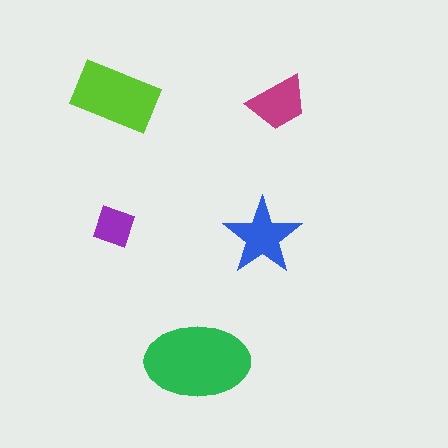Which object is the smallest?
The purple diamond.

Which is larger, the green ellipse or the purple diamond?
The green ellipse.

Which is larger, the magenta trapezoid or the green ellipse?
The green ellipse.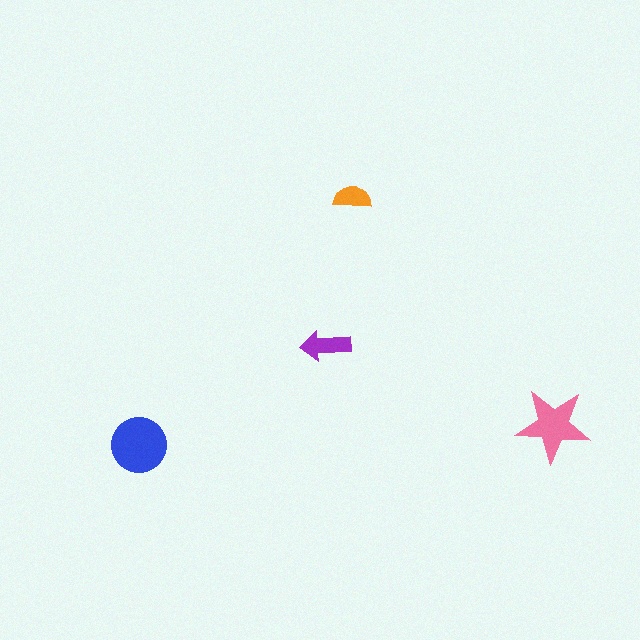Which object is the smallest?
The orange semicircle.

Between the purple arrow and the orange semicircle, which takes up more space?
The purple arrow.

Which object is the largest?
The blue circle.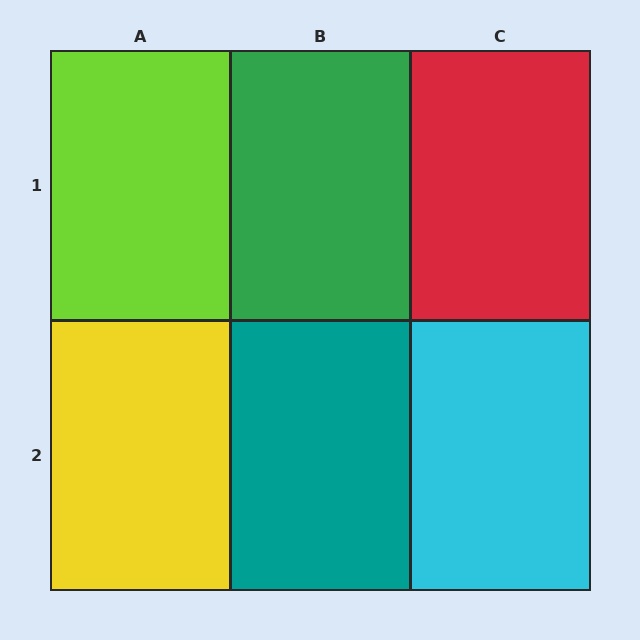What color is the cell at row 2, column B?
Teal.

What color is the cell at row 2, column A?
Yellow.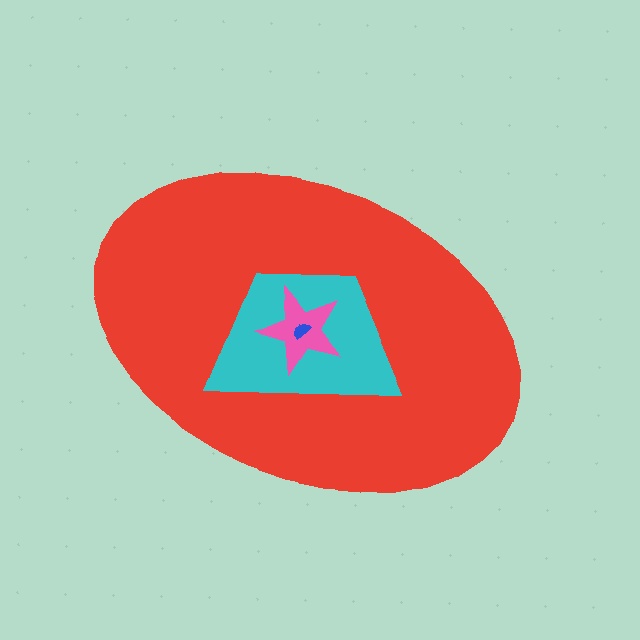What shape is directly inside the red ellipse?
The cyan trapezoid.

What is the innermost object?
The blue semicircle.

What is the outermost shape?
The red ellipse.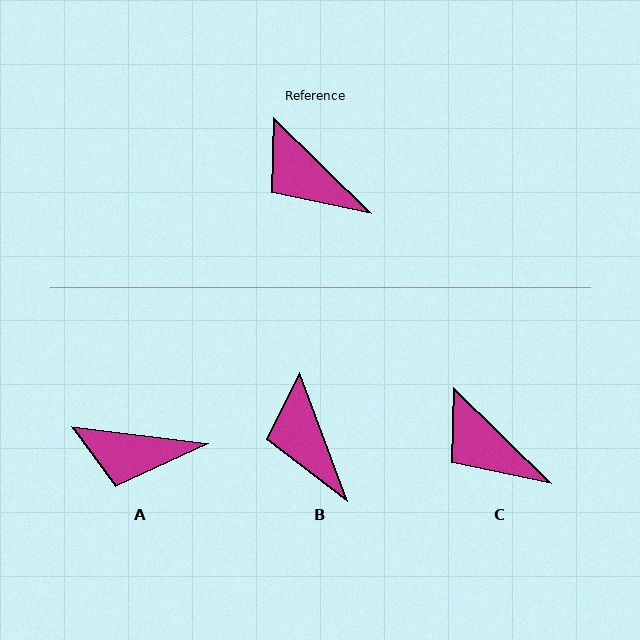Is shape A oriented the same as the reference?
No, it is off by about 37 degrees.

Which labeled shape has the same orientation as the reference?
C.